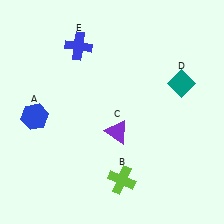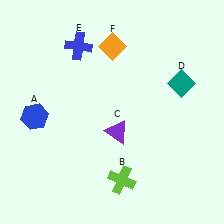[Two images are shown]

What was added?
An orange diamond (F) was added in Image 2.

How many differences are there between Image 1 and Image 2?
There is 1 difference between the two images.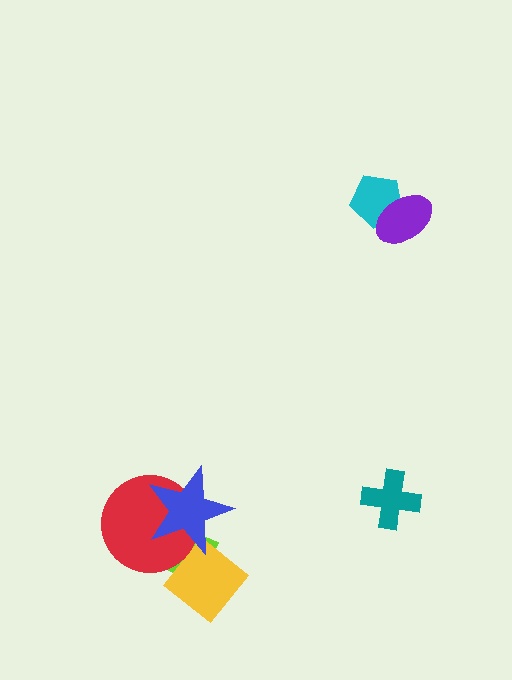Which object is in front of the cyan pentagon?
The purple ellipse is in front of the cyan pentagon.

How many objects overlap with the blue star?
3 objects overlap with the blue star.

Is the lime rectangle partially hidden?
Yes, it is partially covered by another shape.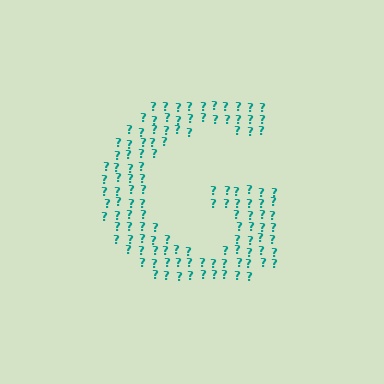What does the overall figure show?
The overall figure shows the letter G.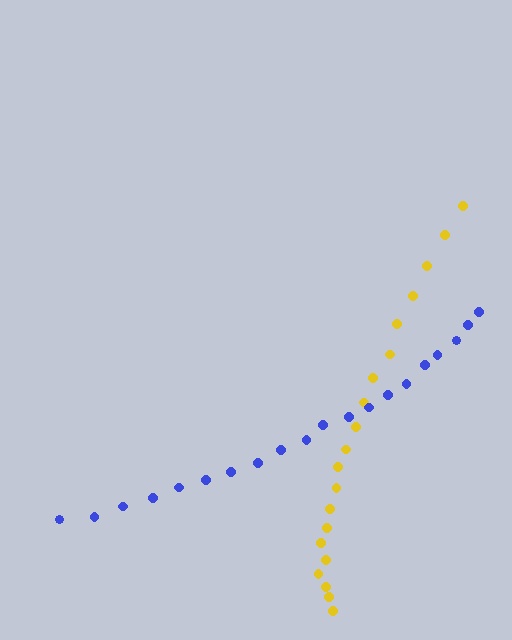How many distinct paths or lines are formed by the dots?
There are 2 distinct paths.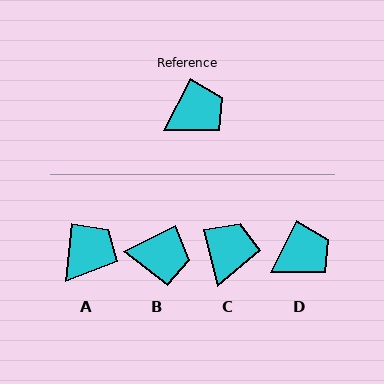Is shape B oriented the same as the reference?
No, it is off by about 37 degrees.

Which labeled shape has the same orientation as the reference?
D.